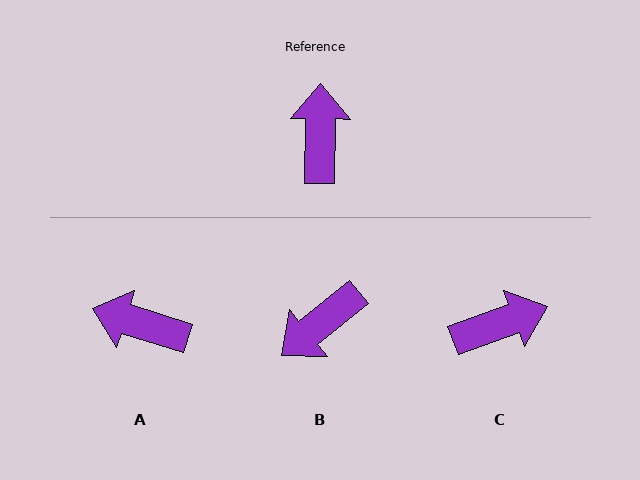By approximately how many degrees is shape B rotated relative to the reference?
Approximately 130 degrees counter-clockwise.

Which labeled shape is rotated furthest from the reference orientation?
B, about 130 degrees away.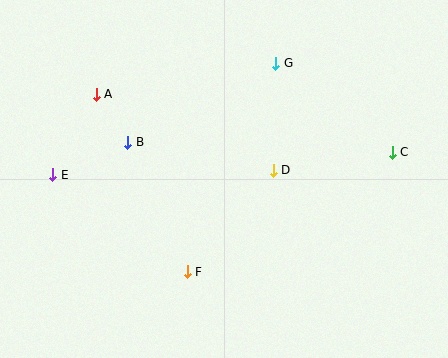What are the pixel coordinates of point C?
Point C is at (392, 152).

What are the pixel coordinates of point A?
Point A is at (96, 94).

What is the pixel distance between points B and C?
The distance between B and C is 265 pixels.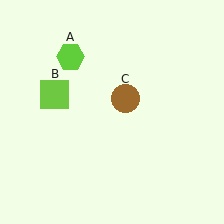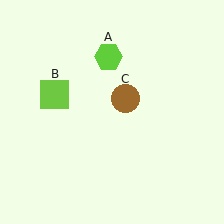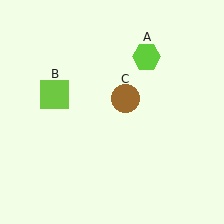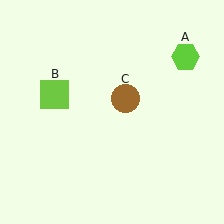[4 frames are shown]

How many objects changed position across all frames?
1 object changed position: lime hexagon (object A).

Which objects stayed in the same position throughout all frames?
Lime square (object B) and brown circle (object C) remained stationary.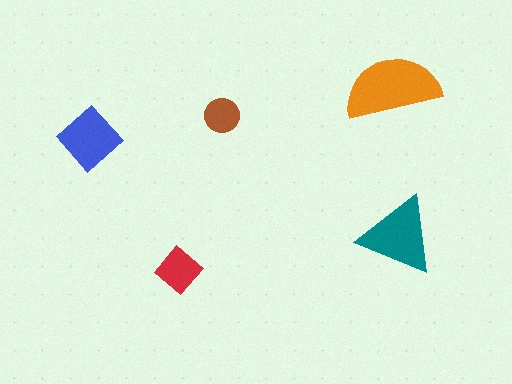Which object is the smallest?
The brown circle.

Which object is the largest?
The orange semicircle.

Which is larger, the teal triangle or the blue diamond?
The teal triangle.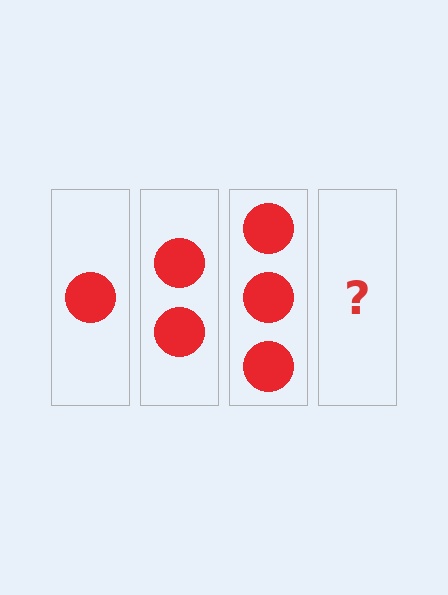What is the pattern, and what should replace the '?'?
The pattern is that each step adds one more circle. The '?' should be 4 circles.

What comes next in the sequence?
The next element should be 4 circles.